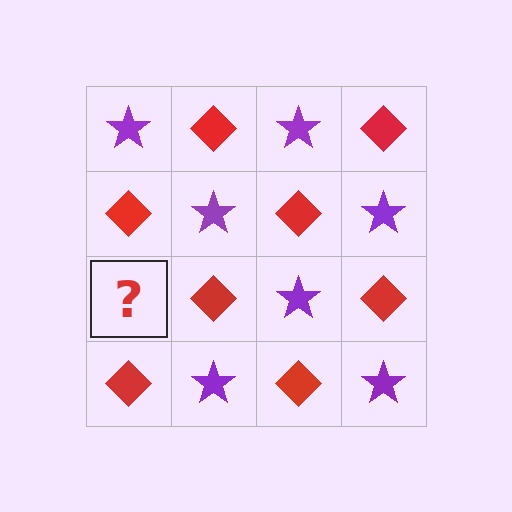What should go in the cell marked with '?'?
The missing cell should contain a purple star.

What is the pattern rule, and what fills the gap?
The rule is that it alternates purple star and red diamond in a checkerboard pattern. The gap should be filled with a purple star.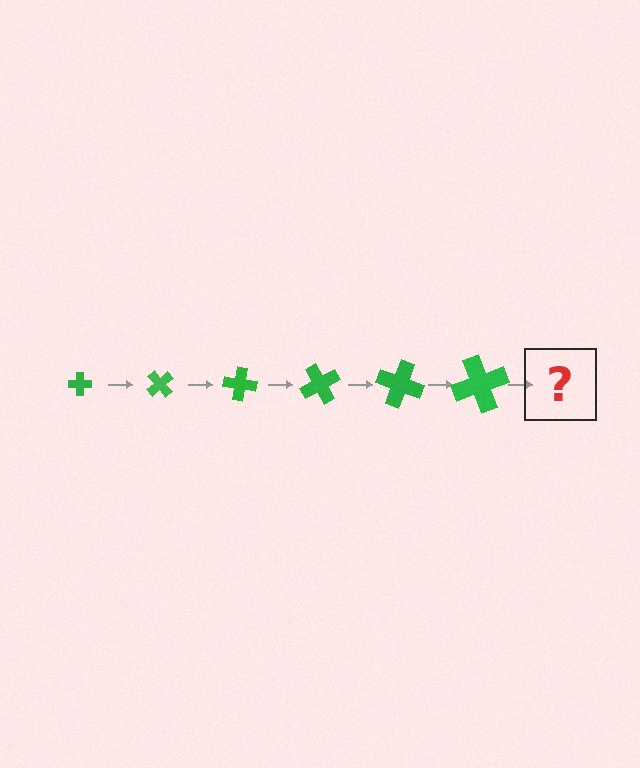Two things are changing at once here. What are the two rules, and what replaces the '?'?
The two rules are that the cross grows larger each step and it rotates 50 degrees each step. The '?' should be a cross, larger than the previous one and rotated 300 degrees from the start.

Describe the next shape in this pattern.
It should be a cross, larger than the previous one and rotated 300 degrees from the start.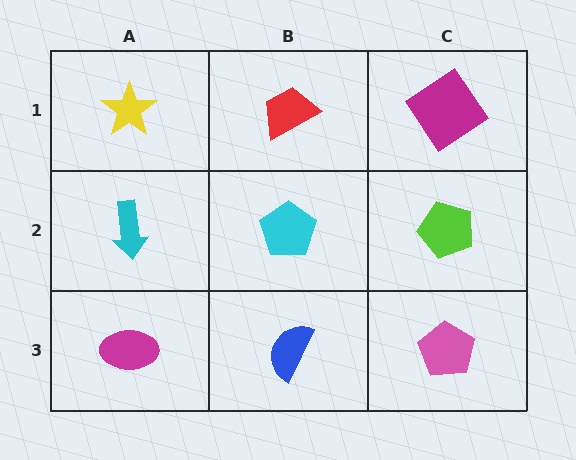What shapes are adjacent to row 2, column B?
A red trapezoid (row 1, column B), a blue semicircle (row 3, column B), a cyan arrow (row 2, column A), a lime pentagon (row 2, column C).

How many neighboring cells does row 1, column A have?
2.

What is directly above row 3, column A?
A cyan arrow.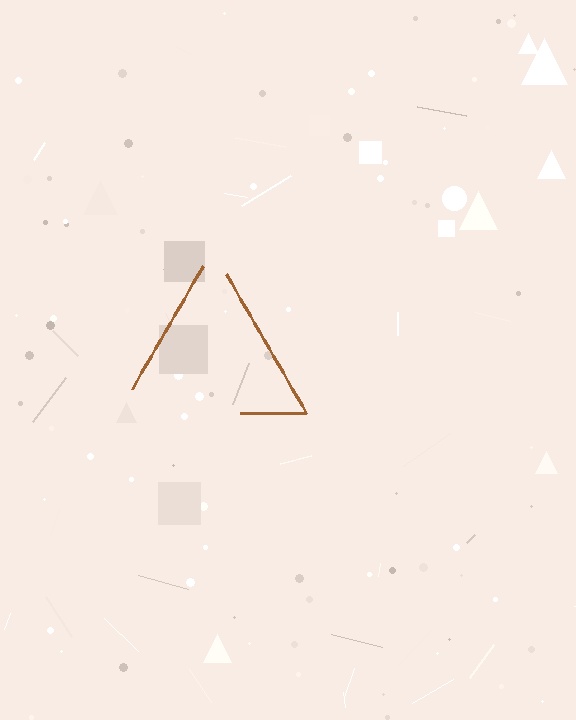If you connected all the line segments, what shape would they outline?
They would outline a triangle.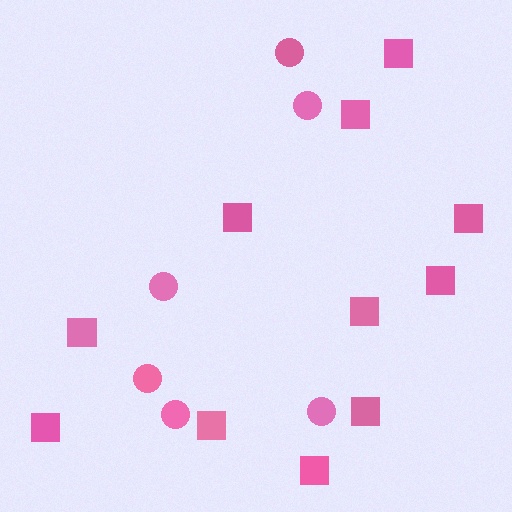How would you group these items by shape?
There are 2 groups: one group of squares (11) and one group of circles (6).